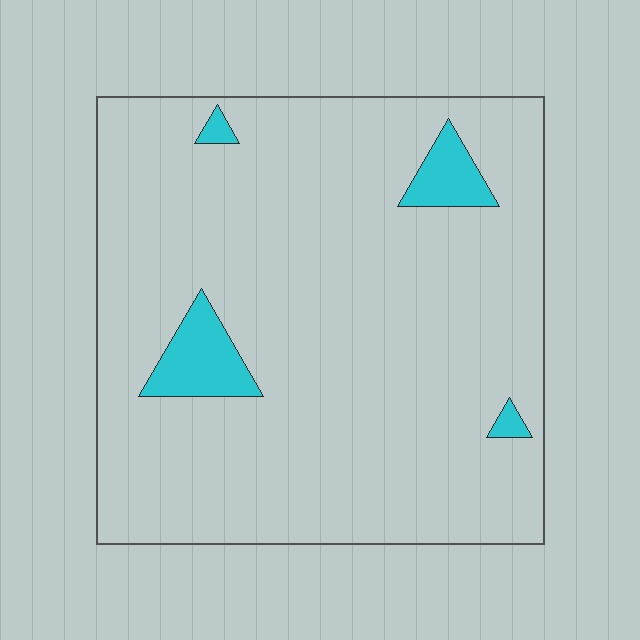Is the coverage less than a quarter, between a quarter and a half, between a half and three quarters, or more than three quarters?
Less than a quarter.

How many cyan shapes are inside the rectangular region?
4.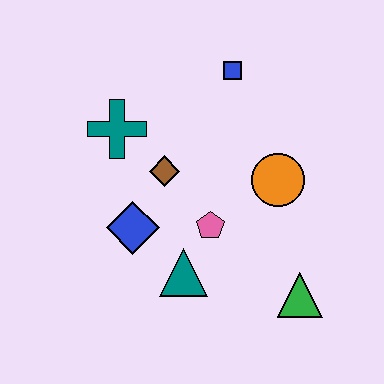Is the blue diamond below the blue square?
Yes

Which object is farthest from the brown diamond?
The green triangle is farthest from the brown diamond.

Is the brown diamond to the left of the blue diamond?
No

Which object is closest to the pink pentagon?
The teal triangle is closest to the pink pentagon.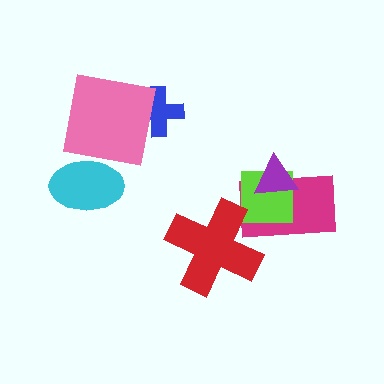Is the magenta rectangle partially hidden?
Yes, it is partially covered by another shape.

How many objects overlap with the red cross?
1 object overlaps with the red cross.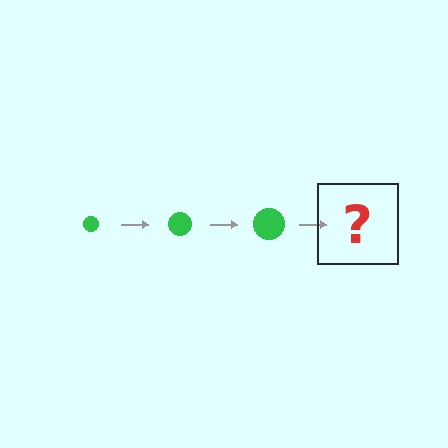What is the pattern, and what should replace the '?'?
The pattern is that the circle gets progressively larger each step. The '?' should be a green circle, larger than the previous one.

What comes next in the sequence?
The next element should be a green circle, larger than the previous one.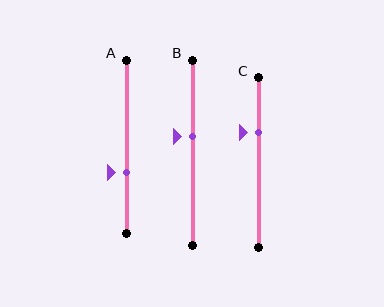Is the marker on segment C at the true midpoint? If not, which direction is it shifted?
No, the marker on segment C is shifted upward by about 18% of the segment length.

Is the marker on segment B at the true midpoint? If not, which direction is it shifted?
No, the marker on segment B is shifted upward by about 9% of the segment length.